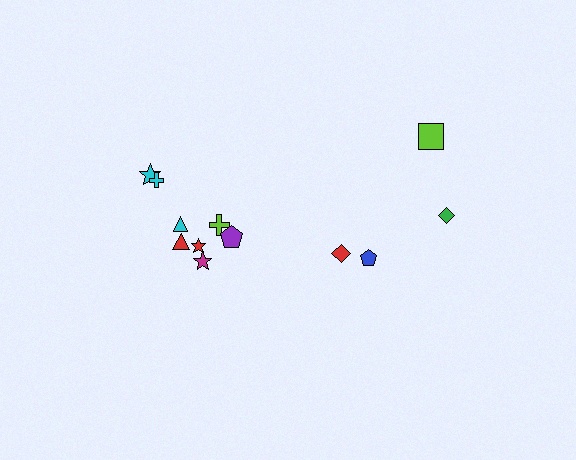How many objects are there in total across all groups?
There are 12 objects.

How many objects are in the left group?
There are 8 objects.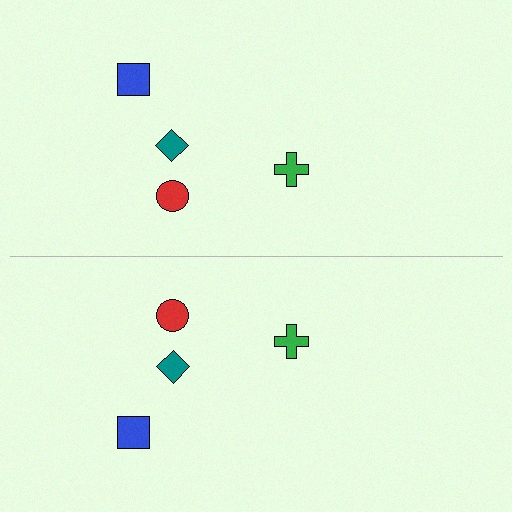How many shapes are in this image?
There are 8 shapes in this image.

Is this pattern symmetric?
Yes, this pattern has bilateral (reflection) symmetry.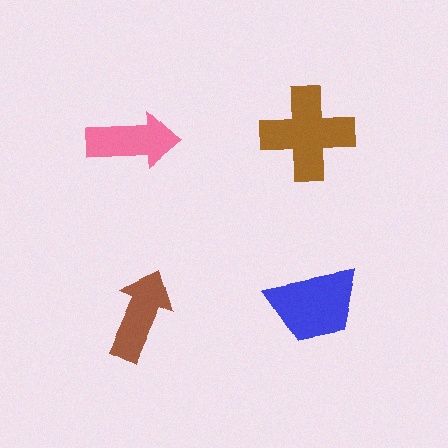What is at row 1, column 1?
A pink arrow.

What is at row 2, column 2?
A blue trapezoid.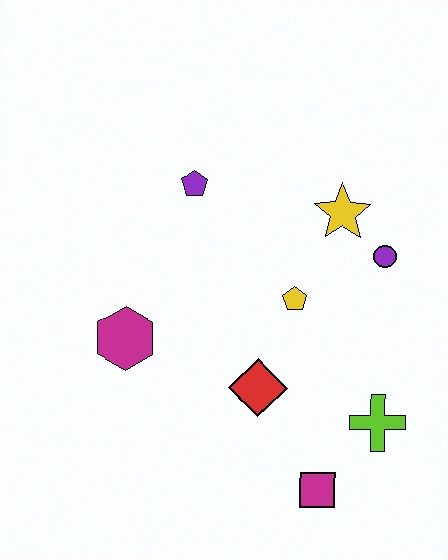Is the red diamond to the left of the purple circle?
Yes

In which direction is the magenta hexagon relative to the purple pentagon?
The magenta hexagon is below the purple pentagon.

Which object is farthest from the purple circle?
The magenta hexagon is farthest from the purple circle.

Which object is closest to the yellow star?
The purple circle is closest to the yellow star.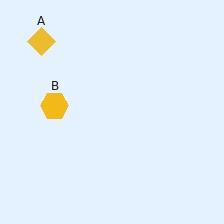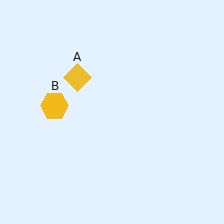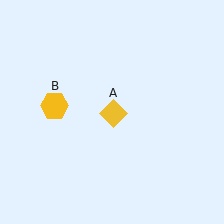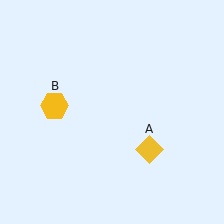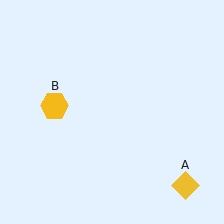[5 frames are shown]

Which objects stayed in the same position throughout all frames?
Yellow hexagon (object B) remained stationary.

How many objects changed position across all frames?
1 object changed position: yellow diamond (object A).